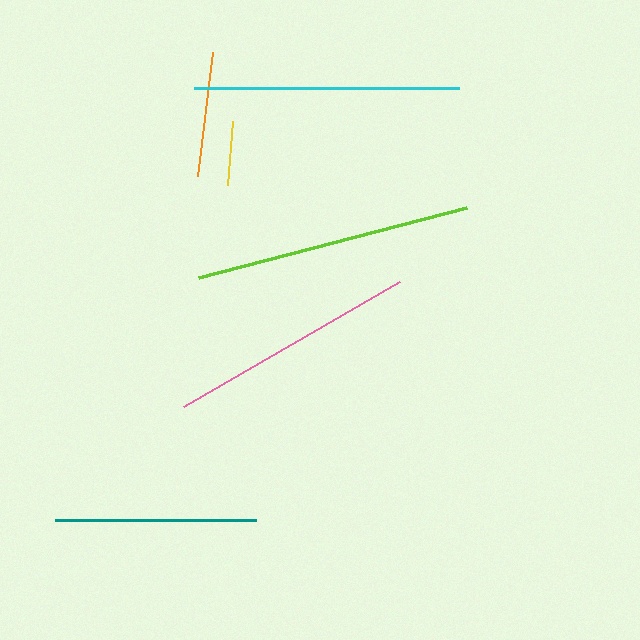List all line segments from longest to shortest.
From longest to shortest: lime, cyan, pink, teal, orange, yellow.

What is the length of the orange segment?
The orange segment is approximately 124 pixels long.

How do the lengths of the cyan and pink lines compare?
The cyan and pink lines are approximately the same length.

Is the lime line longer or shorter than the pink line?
The lime line is longer than the pink line.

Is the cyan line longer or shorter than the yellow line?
The cyan line is longer than the yellow line.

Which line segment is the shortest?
The yellow line is the shortest at approximately 64 pixels.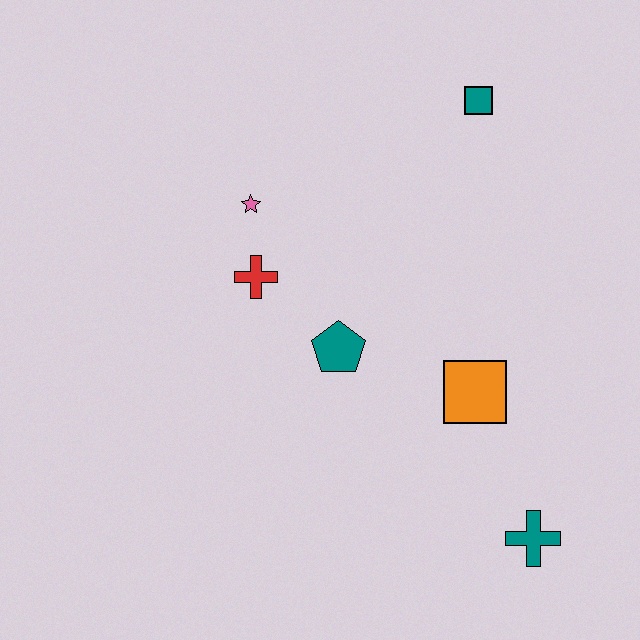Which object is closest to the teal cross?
The orange square is closest to the teal cross.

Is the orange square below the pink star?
Yes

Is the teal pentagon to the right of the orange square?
No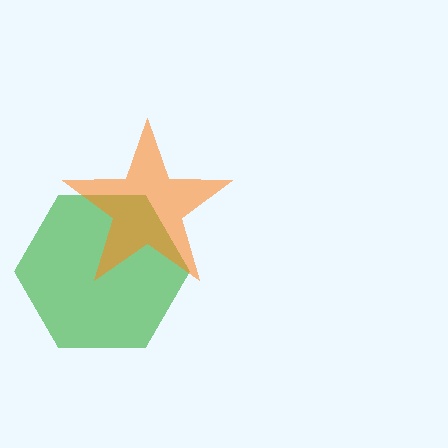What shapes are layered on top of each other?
The layered shapes are: a green hexagon, an orange star.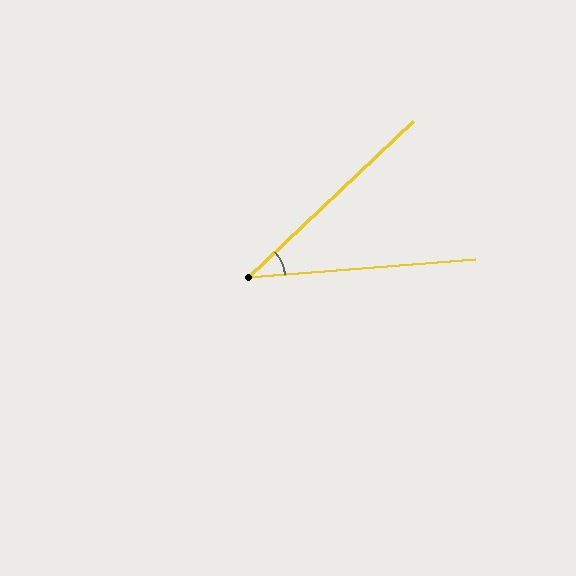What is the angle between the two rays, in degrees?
Approximately 39 degrees.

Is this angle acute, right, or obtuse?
It is acute.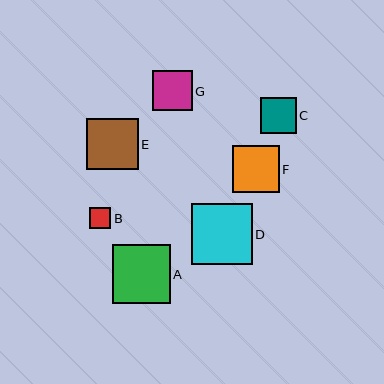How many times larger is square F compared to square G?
Square F is approximately 1.2 times the size of square G.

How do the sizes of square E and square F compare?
Square E and square F are approximately the same size.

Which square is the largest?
Square D is the largest with a size of approximately 61 pixels.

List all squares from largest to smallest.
From largest to smallest: D, A, E, F, G, C, B.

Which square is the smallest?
Square B is the smallest with a size of approximately 21 pixels.